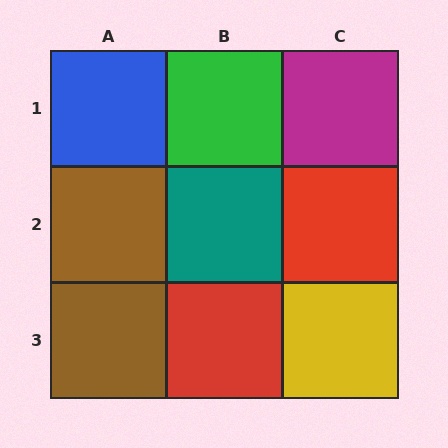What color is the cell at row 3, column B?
Red.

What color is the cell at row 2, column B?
Teal.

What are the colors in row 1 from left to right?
Blue, green, magenta.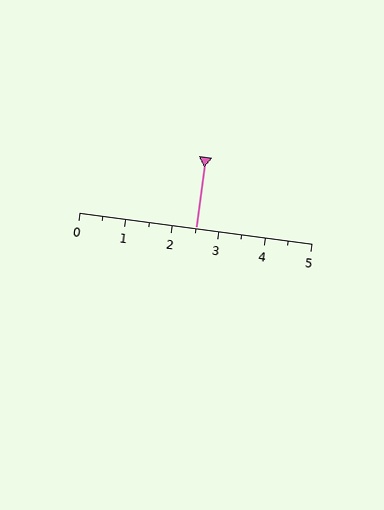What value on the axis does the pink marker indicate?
The marker indicates approximately 2.5.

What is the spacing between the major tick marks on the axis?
The major ticks are spaced 1 apart.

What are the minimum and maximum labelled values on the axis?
The axis runs from 0 to 5.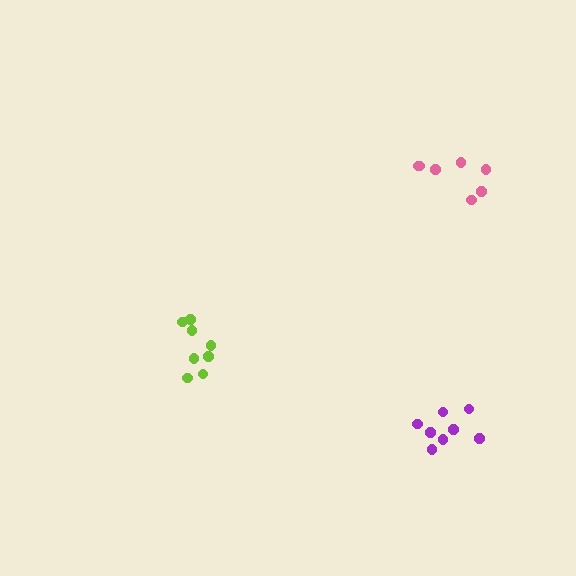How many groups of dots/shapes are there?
There are 3 groups.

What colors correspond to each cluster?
The clusters are colored: pink, lime, purple.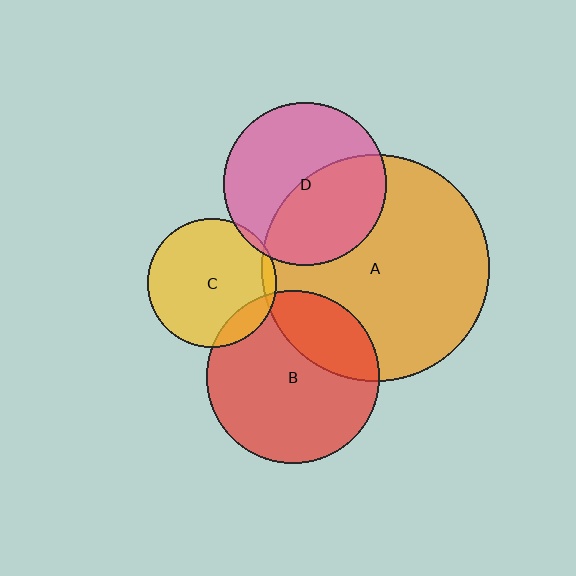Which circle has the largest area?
Circle A (orange).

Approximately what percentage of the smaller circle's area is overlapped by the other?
Approximately 10%.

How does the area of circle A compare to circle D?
Approximately 2.0 times.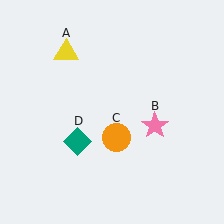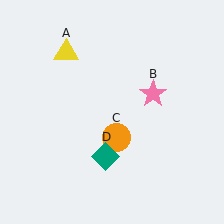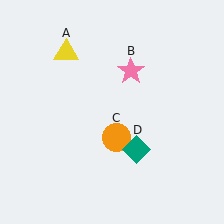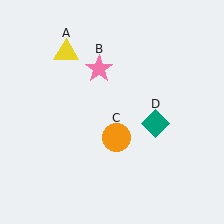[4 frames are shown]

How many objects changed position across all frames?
2 objects changed position: pink star (object B), teal diamond (object D).